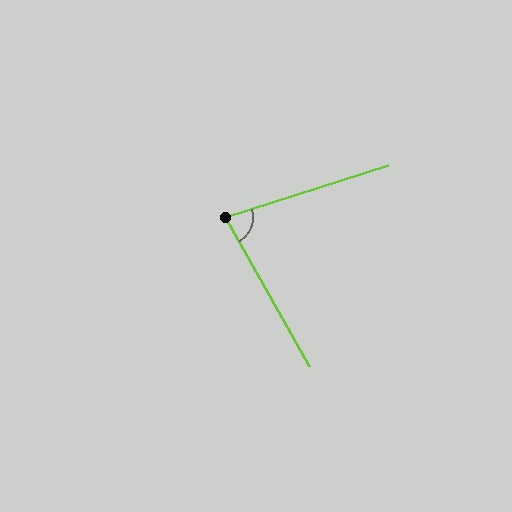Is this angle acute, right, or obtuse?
It is acute.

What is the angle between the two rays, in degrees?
Approximately 78 degrees.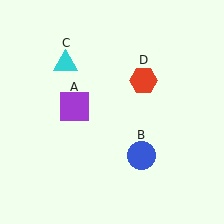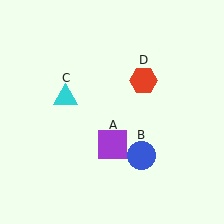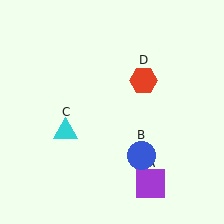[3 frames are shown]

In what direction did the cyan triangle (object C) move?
The cyan triangle (object C) moved down.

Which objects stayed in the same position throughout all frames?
Blue circle (object B) and red hexagon (object D) remained stationary.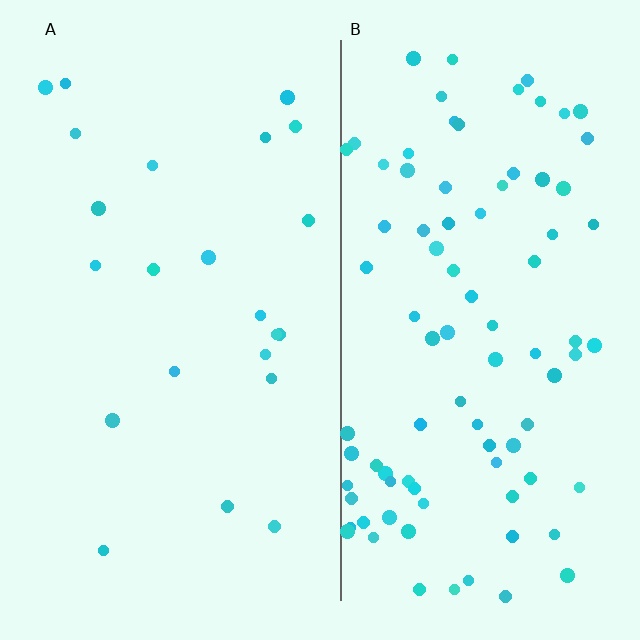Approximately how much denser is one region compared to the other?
Approximately 4.0× — region B over region A.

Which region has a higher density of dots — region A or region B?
B (the right).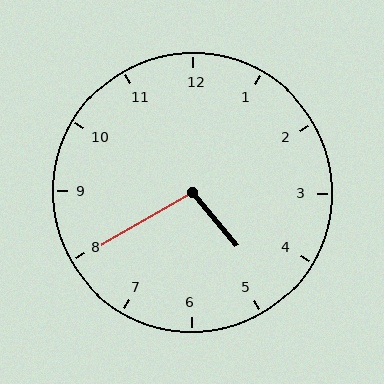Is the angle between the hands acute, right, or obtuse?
It is obtuse.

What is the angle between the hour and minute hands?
Approximately 100 degrees.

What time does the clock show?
4:40.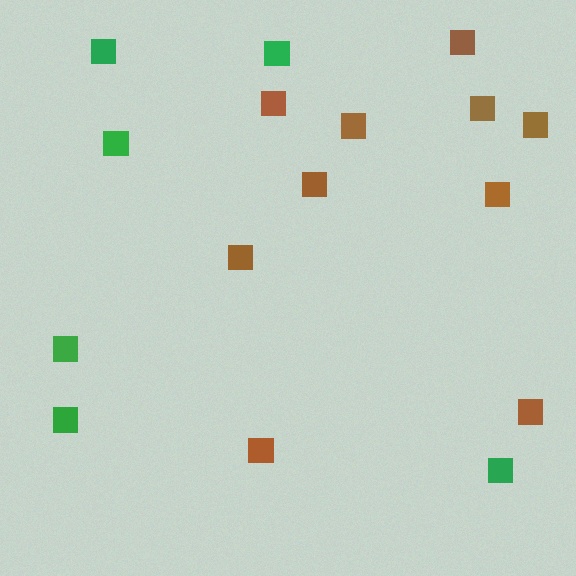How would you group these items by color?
There are 2 groups: one group of brown squares (10) and one group of green squares (6).